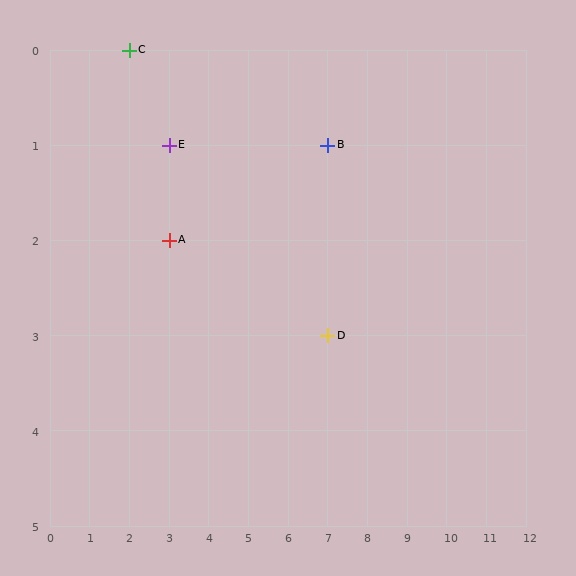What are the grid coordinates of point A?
Point A is at grid coordinates (3, 2).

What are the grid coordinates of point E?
Point E is at grid coordinates (3, 1).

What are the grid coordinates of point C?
Point C is at grid coordinates (2, 0).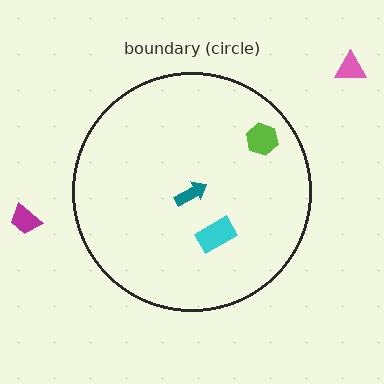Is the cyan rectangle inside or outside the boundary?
Inside.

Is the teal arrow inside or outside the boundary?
Inside.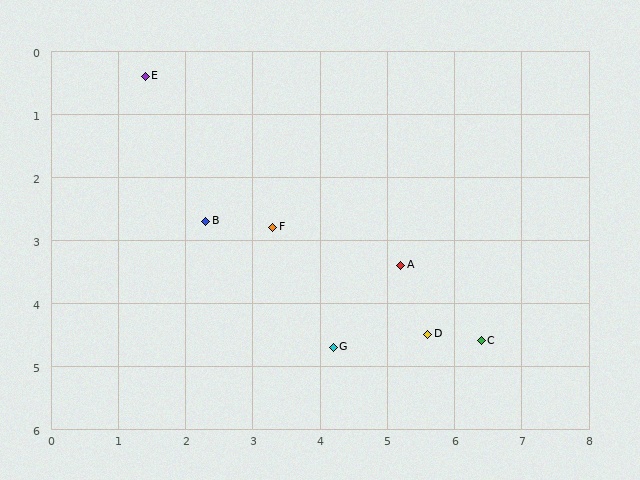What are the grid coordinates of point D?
Point D is at approximately (5.6, 4.5).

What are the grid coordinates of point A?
Point A is at approximately (5.2, 3.4).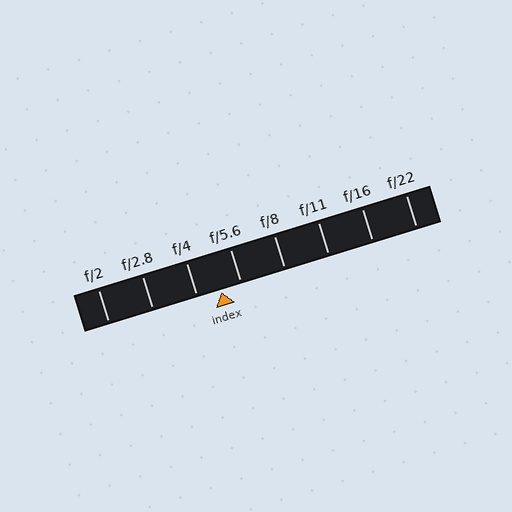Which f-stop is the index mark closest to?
The index mark is closest to f/5.6.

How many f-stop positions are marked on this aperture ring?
There are 8 f-stop positions marked.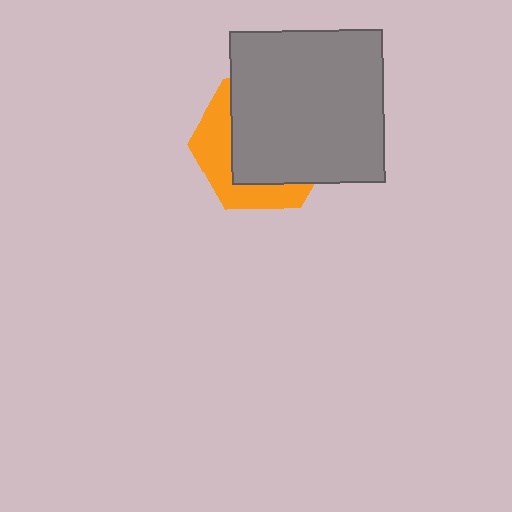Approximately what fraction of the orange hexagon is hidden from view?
Roughly 65% of the orange hexagon is hidden behind the gray square.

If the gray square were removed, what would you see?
You would see the complete orange hexagon.